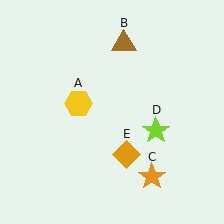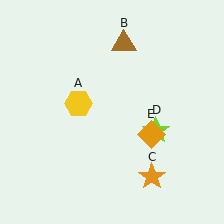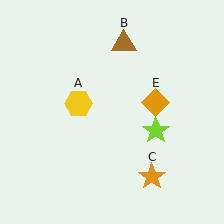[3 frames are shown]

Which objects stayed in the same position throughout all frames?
Yellow hexagon (object A) and brown triangle (object B) and orange star (object C) and lime star (object D) remained stationary.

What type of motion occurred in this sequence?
The orange diamond (object E) rotated counterclockwise around the center of the scene.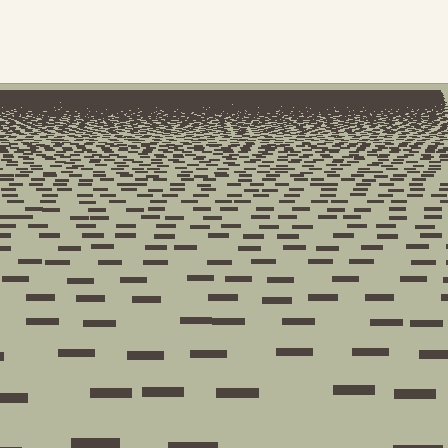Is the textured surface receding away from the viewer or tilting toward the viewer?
The surface is receding away from the viewer. Texture elements get smaller and denser toward the top.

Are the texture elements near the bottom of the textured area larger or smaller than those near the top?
Larger. Near the bottom, elements are closer to the viewer and appear at a bigger on-screen size.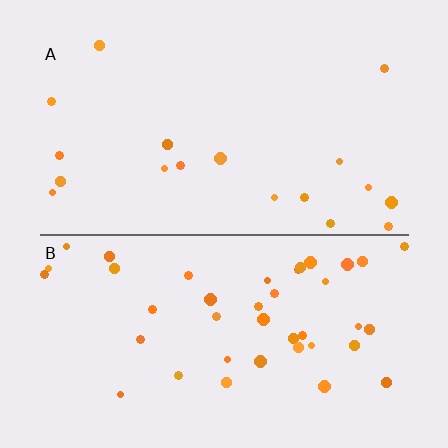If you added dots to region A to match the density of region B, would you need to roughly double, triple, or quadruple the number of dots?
Approximately double.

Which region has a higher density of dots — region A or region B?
B (the bottom).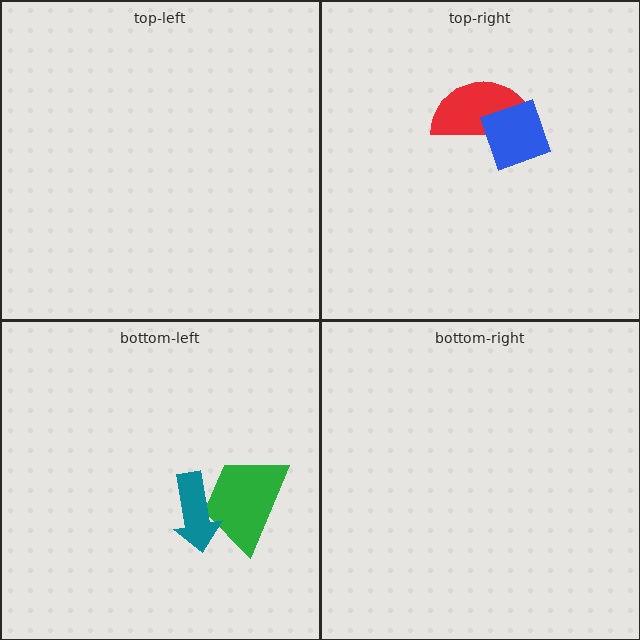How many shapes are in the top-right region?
2.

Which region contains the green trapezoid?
The bottom-left region.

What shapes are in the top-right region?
The red semicircle, the blue diamond.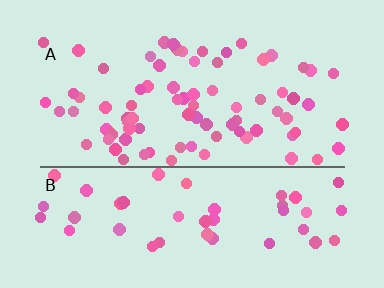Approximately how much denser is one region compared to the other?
Approximately 1.6× — region A over region B.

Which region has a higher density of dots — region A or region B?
A (the top).